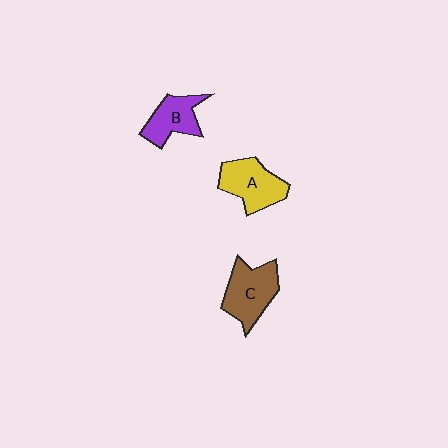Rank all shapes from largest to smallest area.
From largest to smallest: C (brown), A (yellow), B (purple).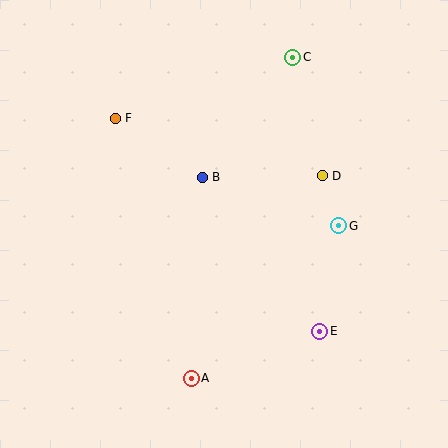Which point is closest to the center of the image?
Point B at (202, 177) is closest to the center.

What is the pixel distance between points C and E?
The distance between C and E is 275 pixels.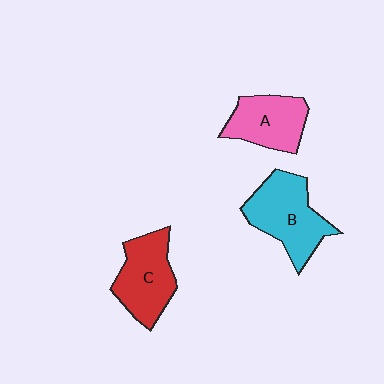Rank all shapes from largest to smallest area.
From largest to smallest: B (cyan), C (red), A (pink).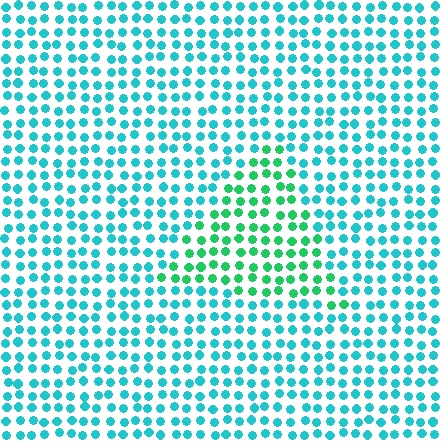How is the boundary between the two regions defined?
The boundary is defined purely by a slight shift in hue (about 38 degrees). Spacing, size, and orientation are identical on both sides.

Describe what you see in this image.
The image is filled with small cyan elements in a uniform arrangement. A triangle-shaped region is visible where the elements are tinted to a slightly different hue, forming a subtle color boundary.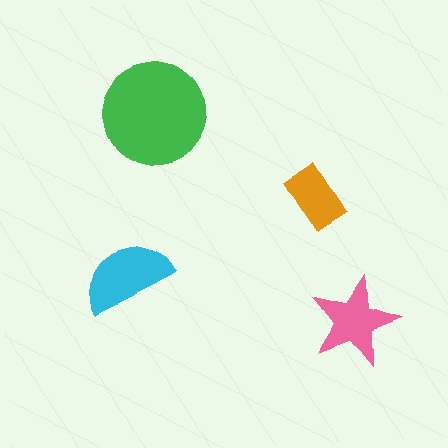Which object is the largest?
The green circle.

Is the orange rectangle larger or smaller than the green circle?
Smaller.